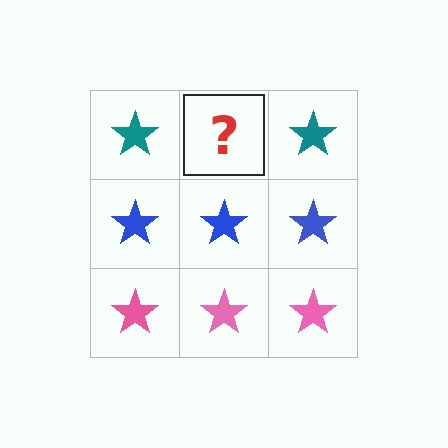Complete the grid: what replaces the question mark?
The question mark should be replaced with a teal star.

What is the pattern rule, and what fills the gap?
The rule is that each row has a consistent color. The gap should be filled with a teal star.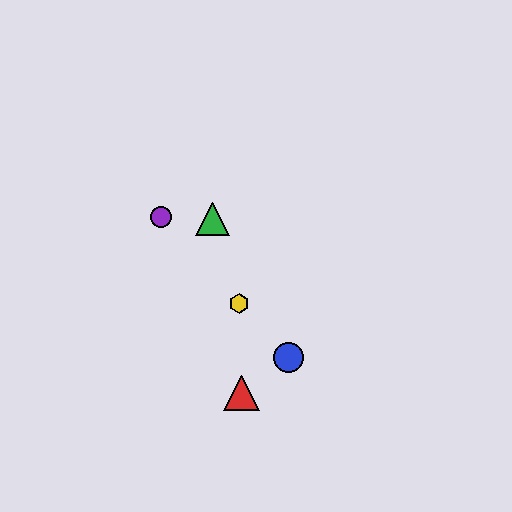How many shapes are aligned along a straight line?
3 shapes (the blue circle, the yellow hexagon, the purple circle) are aligned along a straight line.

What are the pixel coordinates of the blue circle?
The blue circle is at (288, 358).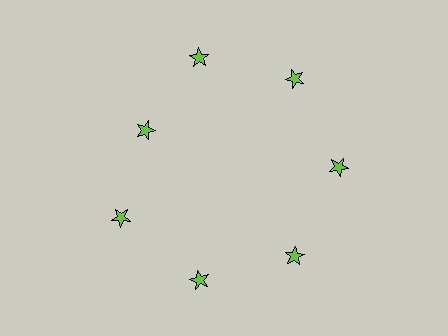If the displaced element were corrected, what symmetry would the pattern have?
It would have 7-fold rotational symmetry — the pattern would map onto itself every 51 degrees.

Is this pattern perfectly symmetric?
No. The 7 lime stars are arranged in a ring, but one element near the 10 o'clock position is pulled inward toward the center, breaking the 7-fold rotational symmetry.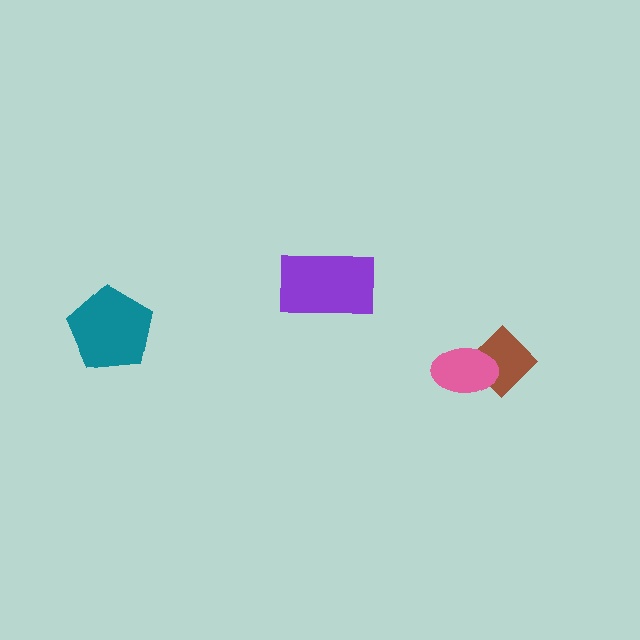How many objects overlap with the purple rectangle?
0 objects overlap with the purple rectangle.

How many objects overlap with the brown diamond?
1 object overlaps with the brown diamond.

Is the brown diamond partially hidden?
Yes, it is partially covered by another shape.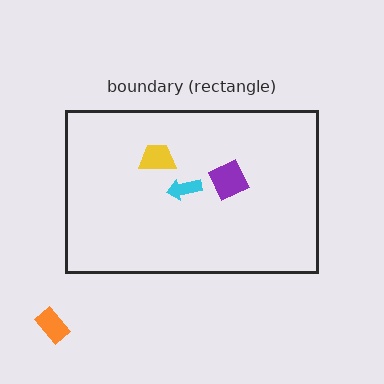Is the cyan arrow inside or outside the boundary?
Inside.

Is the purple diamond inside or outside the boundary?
Inside.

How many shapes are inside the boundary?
3 inside, 1 outside.